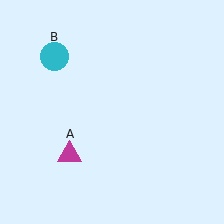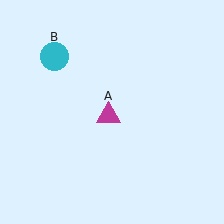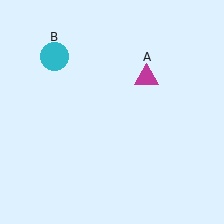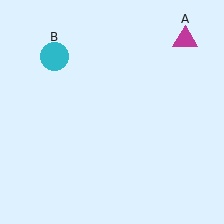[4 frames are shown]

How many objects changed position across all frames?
1 object changed position: magenta triangle (object A).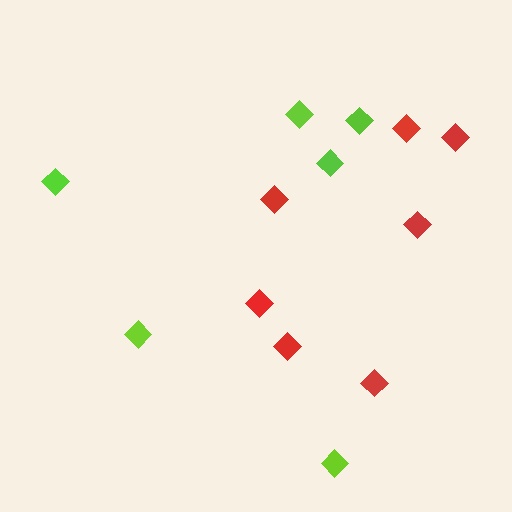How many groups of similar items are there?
There are 2 groups: one group of red diamonds (7) and one group of lime diamonds (6).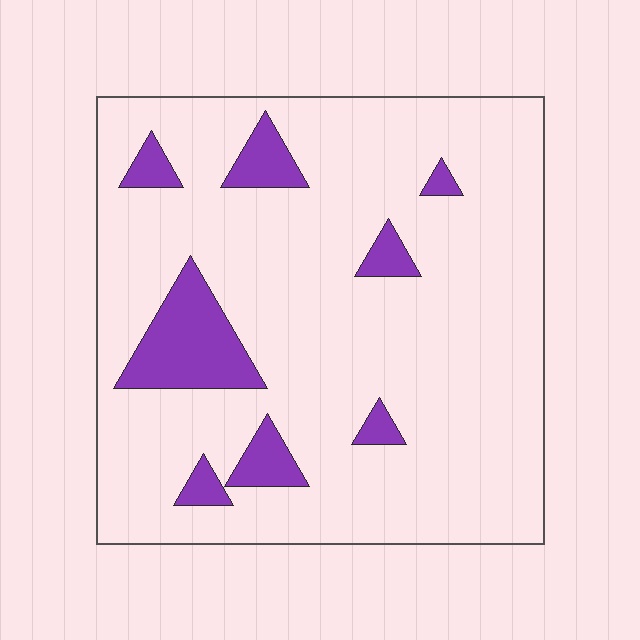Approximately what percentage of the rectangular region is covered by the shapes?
Approximately 10%.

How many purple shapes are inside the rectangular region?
8.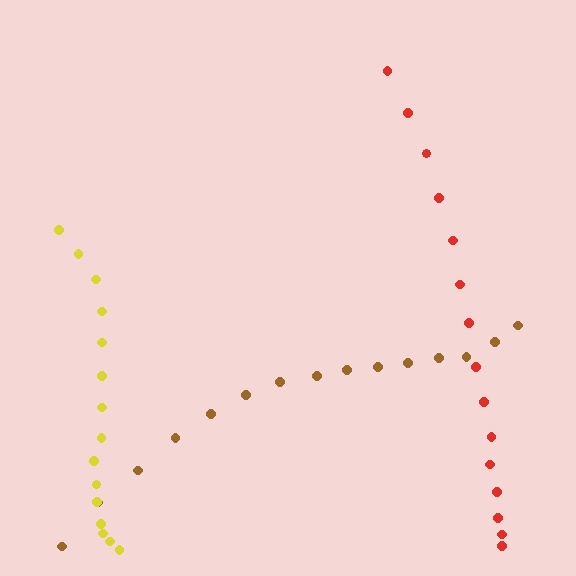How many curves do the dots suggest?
There are 3 distinct paths.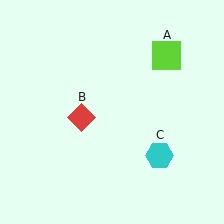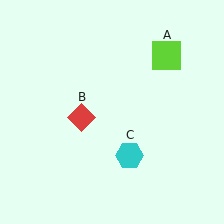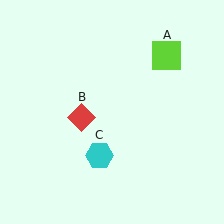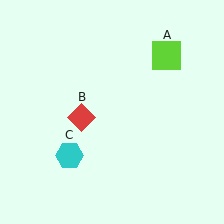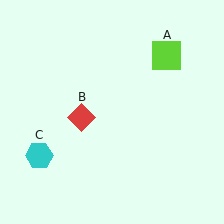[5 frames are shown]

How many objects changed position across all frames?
1 object changed position: cyan hexagon (object C).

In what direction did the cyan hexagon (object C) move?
The cyan hexagon (object C) moved left.